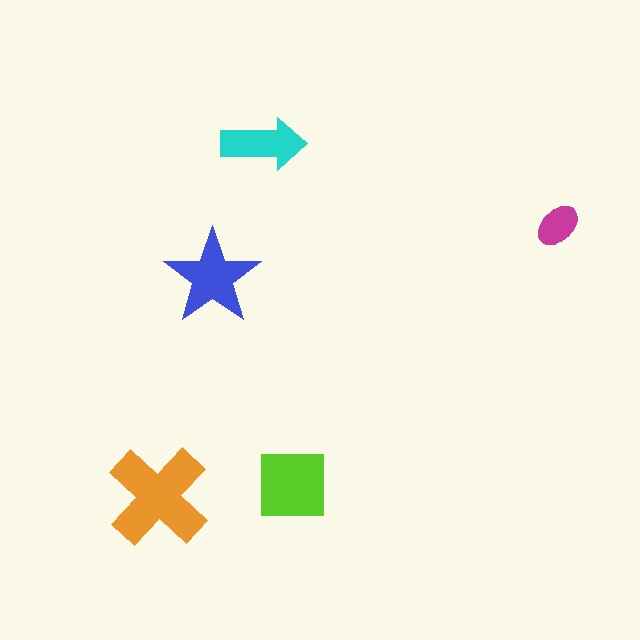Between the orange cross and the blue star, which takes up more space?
The orange cross.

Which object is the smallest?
The magenta ellipse.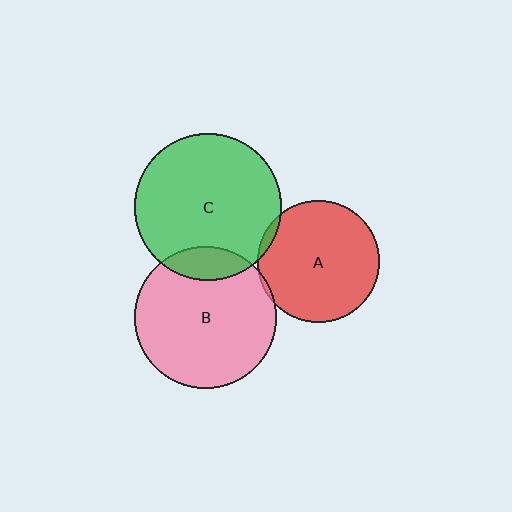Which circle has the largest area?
Circle C (green).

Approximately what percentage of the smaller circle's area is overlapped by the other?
Approximately 5%.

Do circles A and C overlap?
Yes.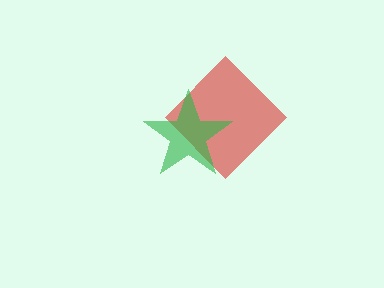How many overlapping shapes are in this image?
There are 2 overlapping shapes in the image.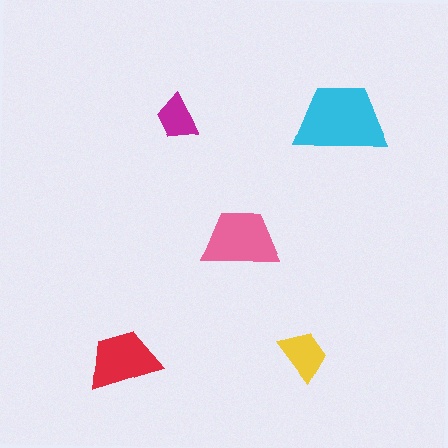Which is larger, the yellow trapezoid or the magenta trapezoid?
The yellow one.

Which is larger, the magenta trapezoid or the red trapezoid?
The red one.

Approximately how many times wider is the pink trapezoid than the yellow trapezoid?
About 1.5 times wider.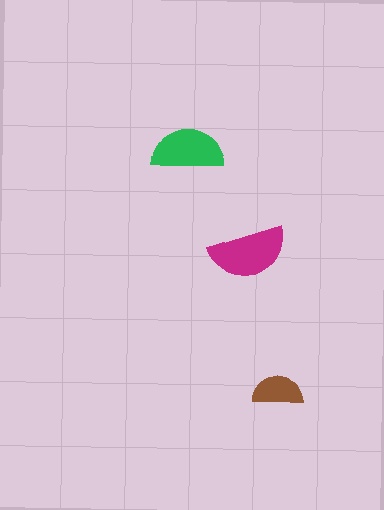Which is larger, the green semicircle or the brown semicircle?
The green one.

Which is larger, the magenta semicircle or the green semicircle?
The magenta one.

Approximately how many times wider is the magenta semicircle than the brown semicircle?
About 1.5 times wider.